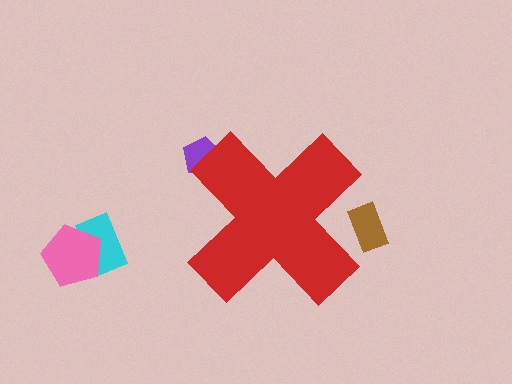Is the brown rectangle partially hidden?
Yes, the brown rectangle is partially hidden behind the red cross.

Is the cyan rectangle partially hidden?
No, the cyan rectangle is fully visible.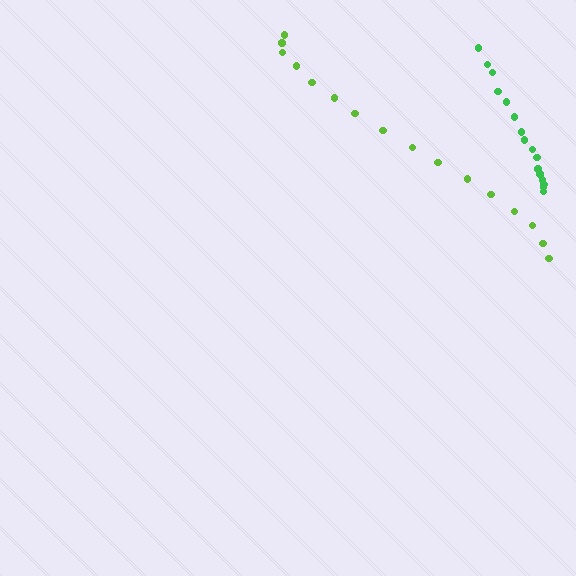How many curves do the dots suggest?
There are 2 distinct paths.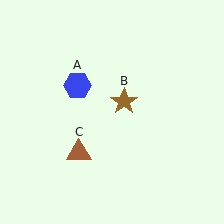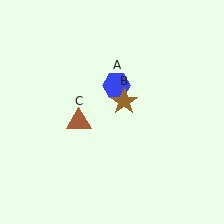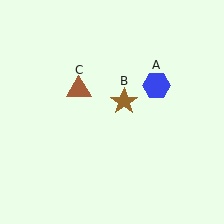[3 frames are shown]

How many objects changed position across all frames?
2 objects changed position: blue hexagon (object A), brown triangle (object C).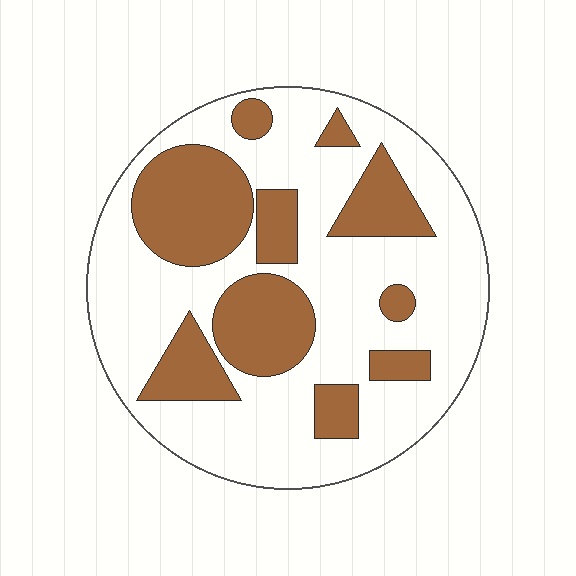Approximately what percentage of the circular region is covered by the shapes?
Approximately 30%.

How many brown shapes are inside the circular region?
10.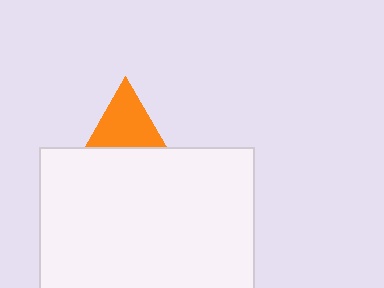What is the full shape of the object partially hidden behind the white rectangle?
The partially hidden object is an orange triangle.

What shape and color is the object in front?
The object in front is a white rectangle.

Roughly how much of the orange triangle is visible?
About half of it is visible (roughly 50%).